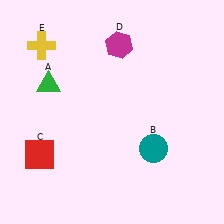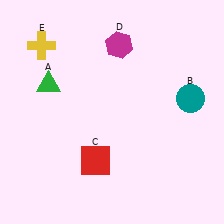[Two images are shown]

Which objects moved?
The objects that moved are: the teal circle (B), the red square (C).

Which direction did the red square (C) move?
The red square (C) moved right.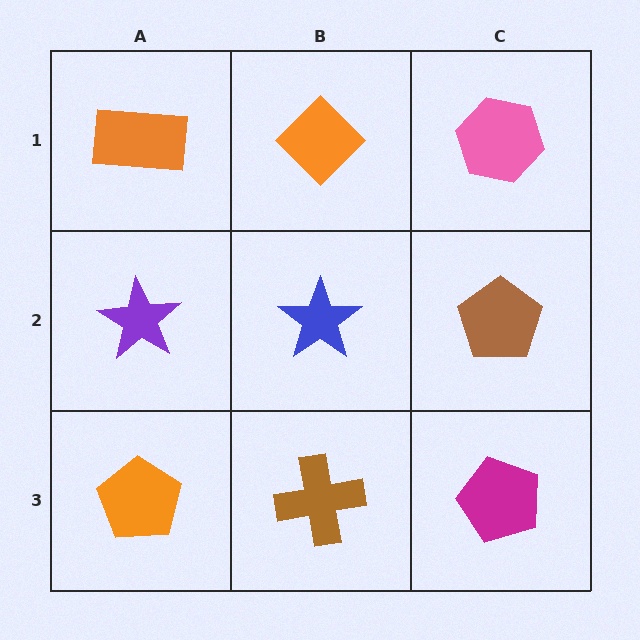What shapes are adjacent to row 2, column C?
A pink hexagon (row 1, column C), a magenta pentagon (row 3, column C), a blue star (row 2, column B).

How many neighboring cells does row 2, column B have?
4.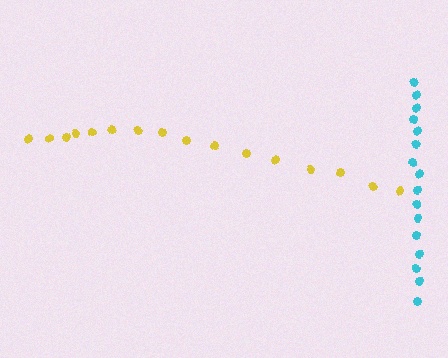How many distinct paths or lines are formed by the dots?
There are 2 distinct paths.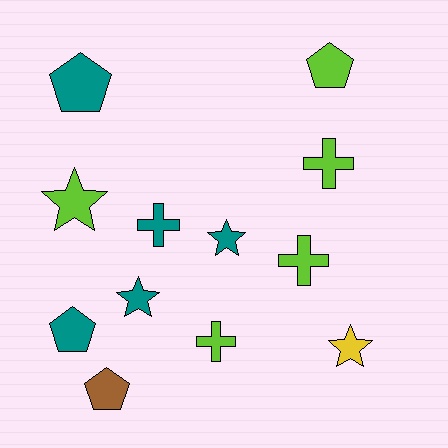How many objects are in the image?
There are 12 objects.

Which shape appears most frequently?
Pentagon, with 4 objects.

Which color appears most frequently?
Lime, with 5 objects.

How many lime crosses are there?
There are 3 lime crosses.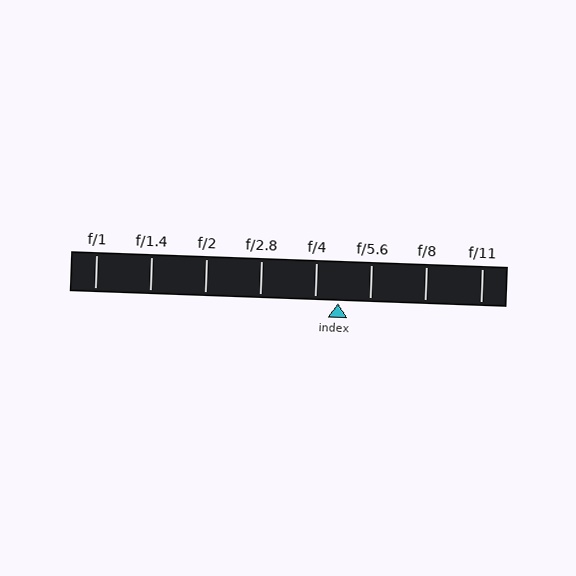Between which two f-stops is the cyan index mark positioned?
The index mark is between f/4 and f/5.6.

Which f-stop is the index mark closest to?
The index mark is closest to f/4.